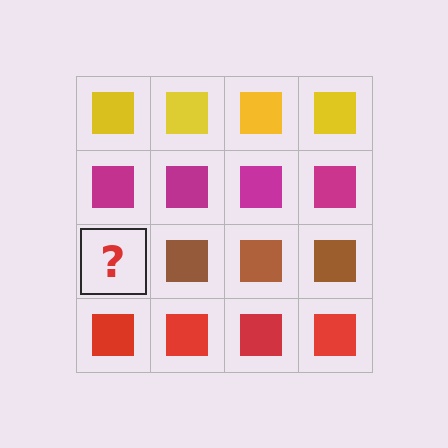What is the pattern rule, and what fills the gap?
The rule is that each row has a consistent color. The gap should be filled with a brown square.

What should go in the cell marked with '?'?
The missing cell should contain a brown square.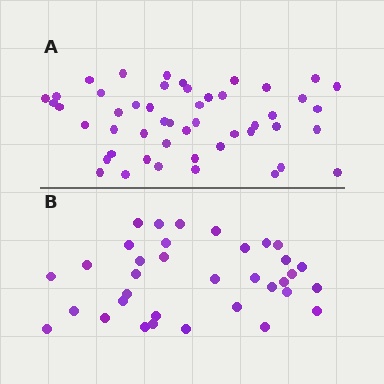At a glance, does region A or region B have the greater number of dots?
Region A (the top region) has more dots.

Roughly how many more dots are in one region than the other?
Region A has approximately 15 more dots than region B.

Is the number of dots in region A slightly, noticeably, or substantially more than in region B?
Region A has noticeably more, but not dramatically so. The ratio is roughly 1.4 to 1.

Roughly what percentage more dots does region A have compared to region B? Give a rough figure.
About 40% more.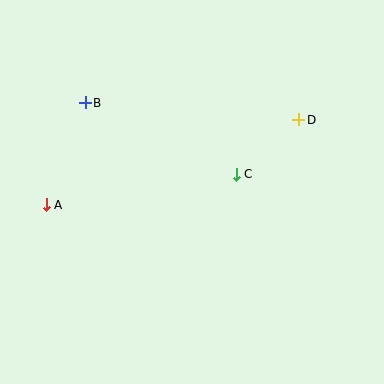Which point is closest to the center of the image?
Point C at (236, 174) is closest to the center.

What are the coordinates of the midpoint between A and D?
The midpoint between A and D is at (172, 162).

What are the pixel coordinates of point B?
Point B is at (85, 103).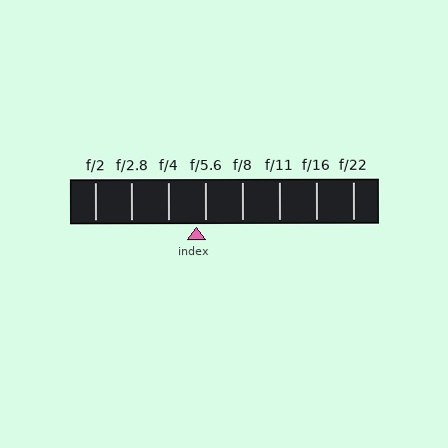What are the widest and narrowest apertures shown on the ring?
The widest aperture shown is f/2 and the narrowest is f/22.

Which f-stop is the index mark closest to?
The index mark is closest to f/5.6.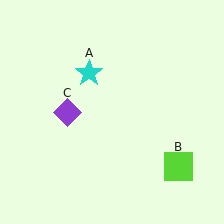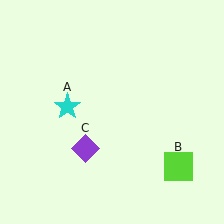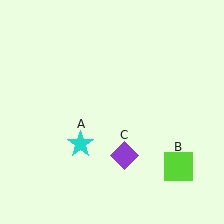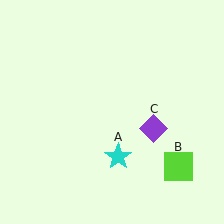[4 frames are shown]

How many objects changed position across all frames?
2 objects changed position: cyan star (object A), purple diamond (object C).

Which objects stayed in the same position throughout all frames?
Lime square (object B) remained stationary.